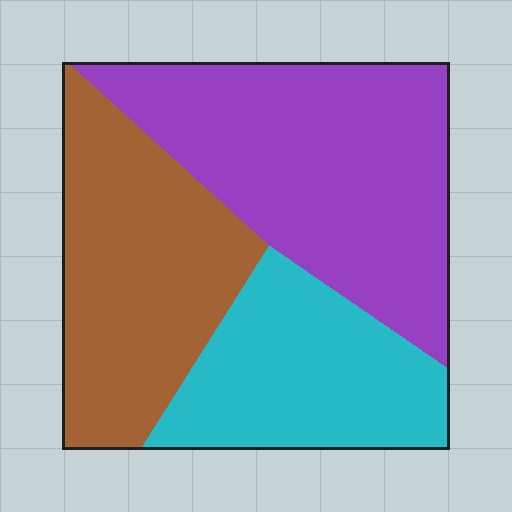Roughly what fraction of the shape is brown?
Brown takes up about one third (1/3) of the shape.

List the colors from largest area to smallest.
From largest to smallest: purple, brown, cyan.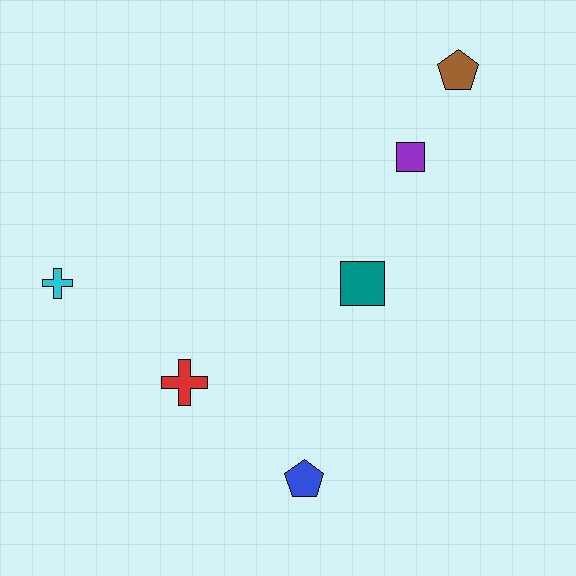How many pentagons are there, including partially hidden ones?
There are 2 pentagons.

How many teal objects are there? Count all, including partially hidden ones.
There is 1 teal object.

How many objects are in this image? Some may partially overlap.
There are 6 objects.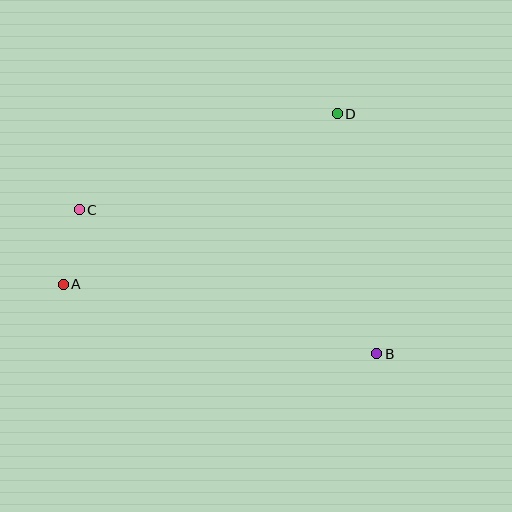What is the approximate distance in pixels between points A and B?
The distance between A and B is approximately 321 pixels.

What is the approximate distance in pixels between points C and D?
The distance between C and D is approximately 276 pixels.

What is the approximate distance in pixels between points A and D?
The distance between A and D is approximately 323 pixels.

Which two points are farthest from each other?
Points B and C are farthest from each other.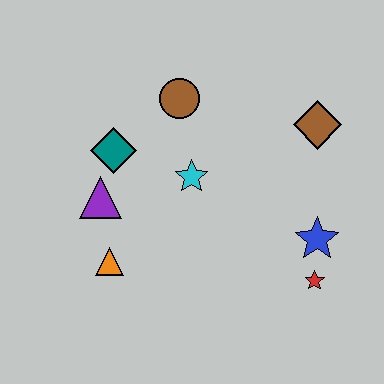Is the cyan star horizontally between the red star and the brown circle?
Yes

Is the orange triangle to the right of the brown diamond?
No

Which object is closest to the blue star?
The red star is closest to the blue star.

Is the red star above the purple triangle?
No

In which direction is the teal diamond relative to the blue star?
The teal diamond is to the left of the blue star.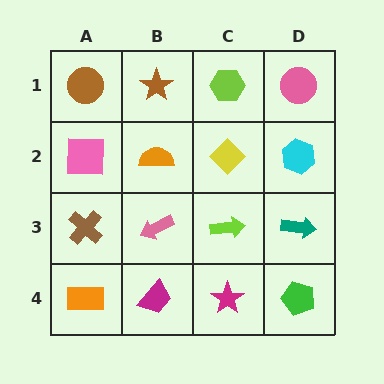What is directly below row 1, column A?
A pink square.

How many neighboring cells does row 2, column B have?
4.